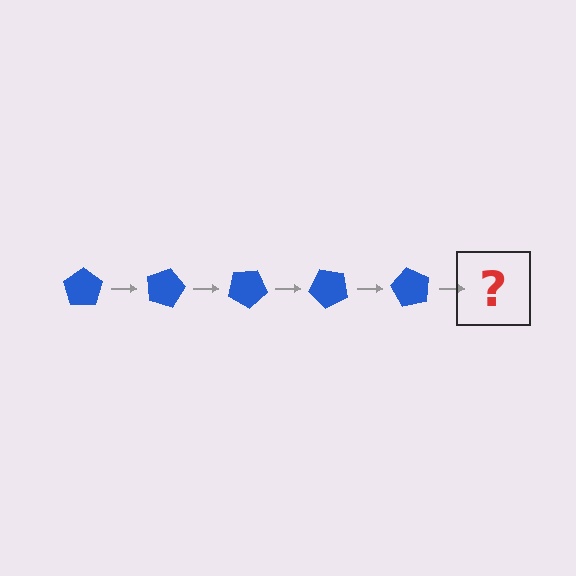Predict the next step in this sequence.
The next step is a blue pentagon rotated 75 degrees.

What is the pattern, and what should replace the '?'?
The pattern is that the pentagon rotates 15 degrees each step. The '?' should be a blue pentagon rotated 75 degrees.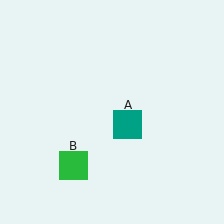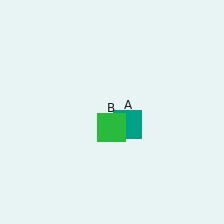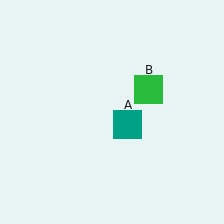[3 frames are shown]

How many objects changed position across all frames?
1 object changed position: green square (object B).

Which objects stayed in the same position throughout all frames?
Teal square (object A) remained stationary.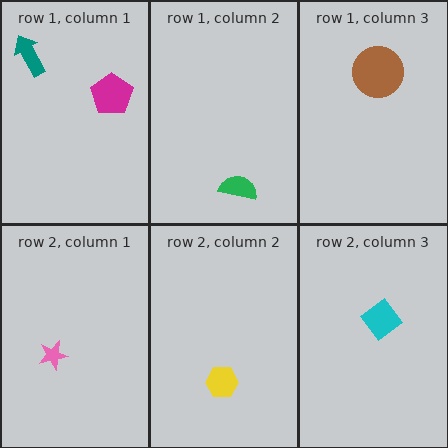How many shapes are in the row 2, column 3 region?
1.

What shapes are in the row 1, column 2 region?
The green semicircle.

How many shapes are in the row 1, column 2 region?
1.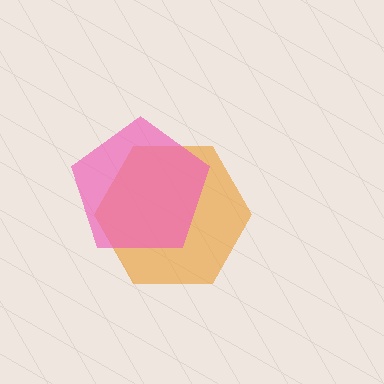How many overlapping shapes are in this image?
There are 2 overlapping shapes in the image.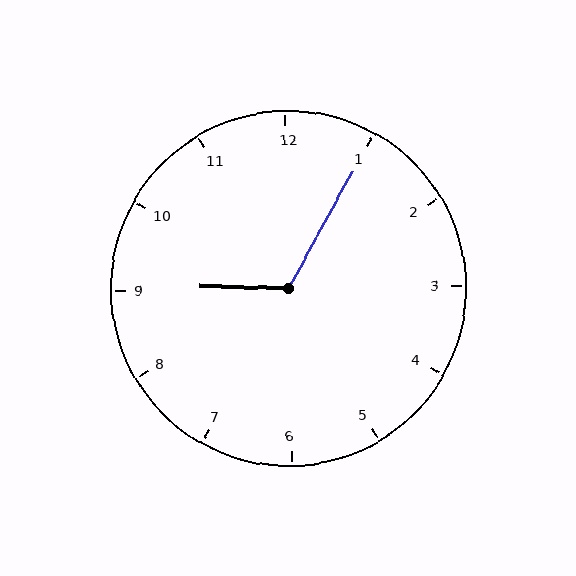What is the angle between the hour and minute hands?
Approximately 118 degrees.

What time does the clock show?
9:05.